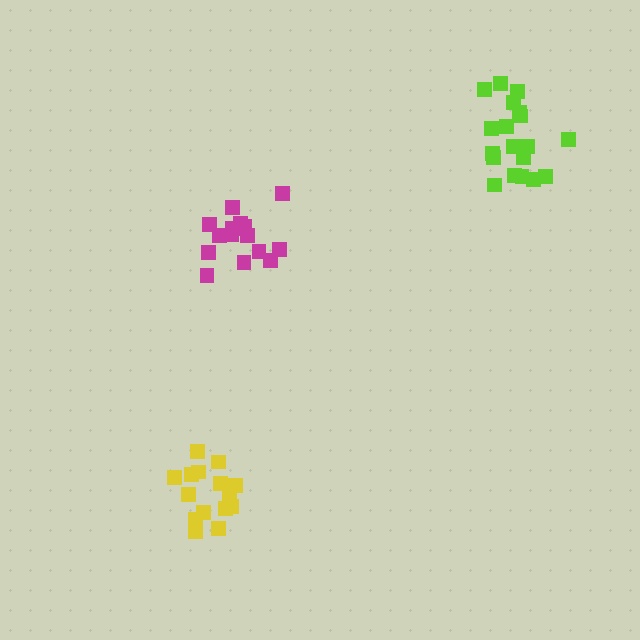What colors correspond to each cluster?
The clusters are colored: magenta, yellow, lime.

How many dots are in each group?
Group 1: 15 dots, Group 2: 15 dots, Group 3: 19 dots (49 total).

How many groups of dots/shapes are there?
There are 3 groups.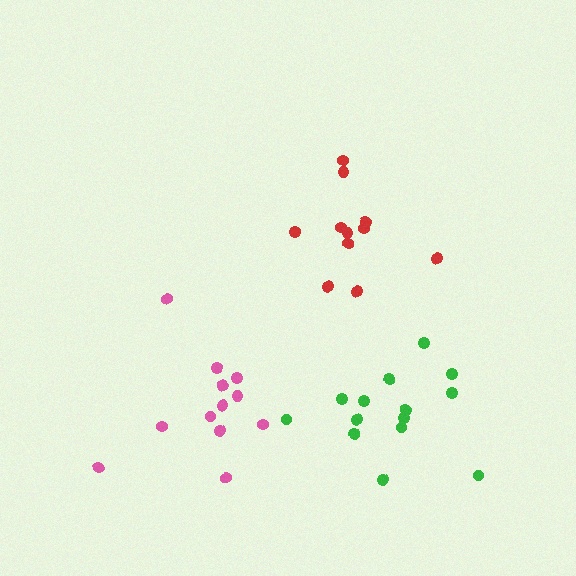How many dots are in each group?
Group 1: 11 dots, Group 2: 14 dots, Group 3: 12 dots (37 total).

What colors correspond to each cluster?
The clusters are colored: red, green, pink.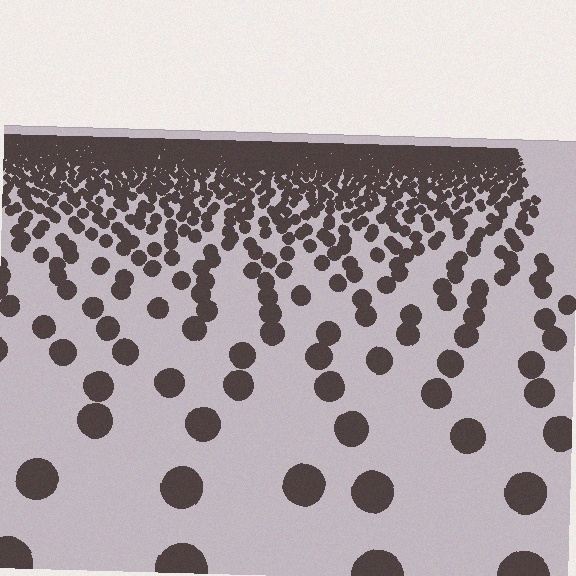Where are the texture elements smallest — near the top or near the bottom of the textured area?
Near the top.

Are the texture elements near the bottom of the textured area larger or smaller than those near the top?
Larger. Near the bottom, elements are closer to the viewer and appear at a bigger on-screen size.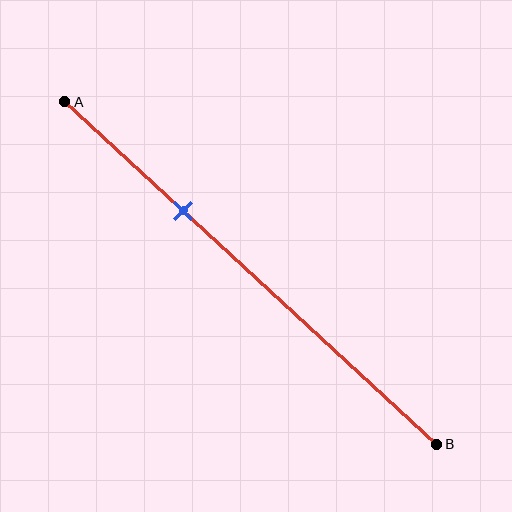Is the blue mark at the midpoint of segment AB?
No, the mark is at about 30% from A, not at the 50% midpoint.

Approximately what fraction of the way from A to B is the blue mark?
The blue mark is approximately 30% of the way from A to B.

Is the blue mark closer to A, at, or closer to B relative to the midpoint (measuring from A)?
The blue mark is closer to point A than the midpoint of segment AB.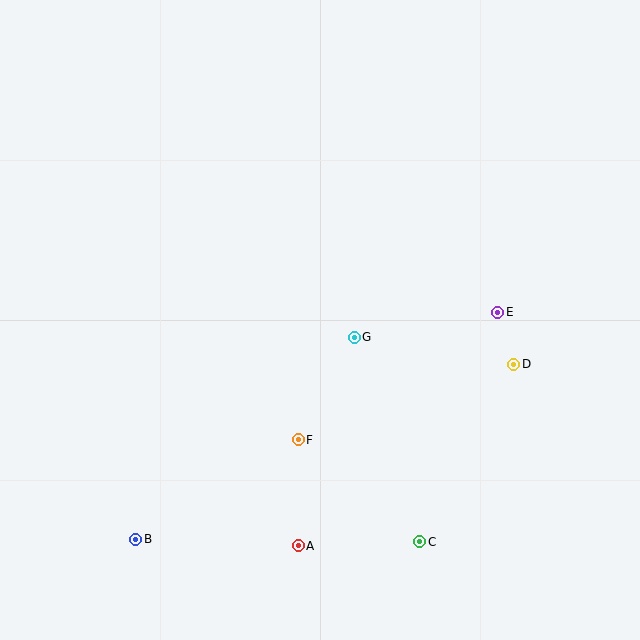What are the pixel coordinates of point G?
Point G is at (354, 337).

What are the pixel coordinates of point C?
Point C is at (420, 542).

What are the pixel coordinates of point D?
Point D is at (514, 364).